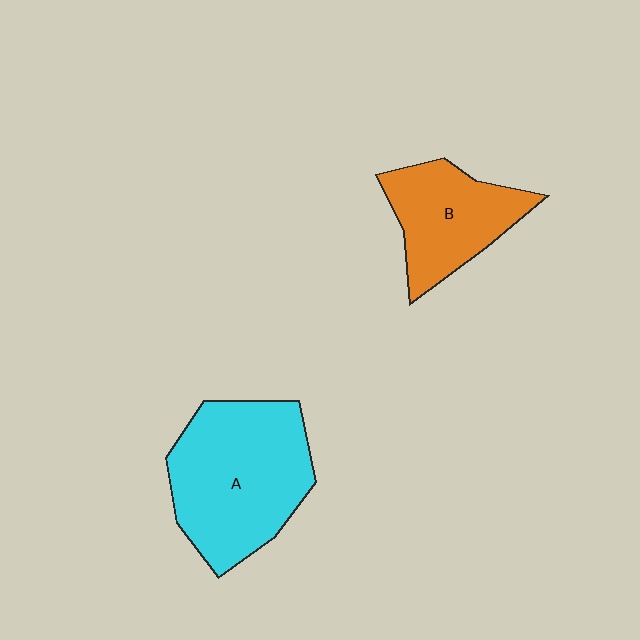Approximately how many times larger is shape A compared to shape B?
Approximately 1.6 times.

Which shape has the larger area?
Shape A (cyan).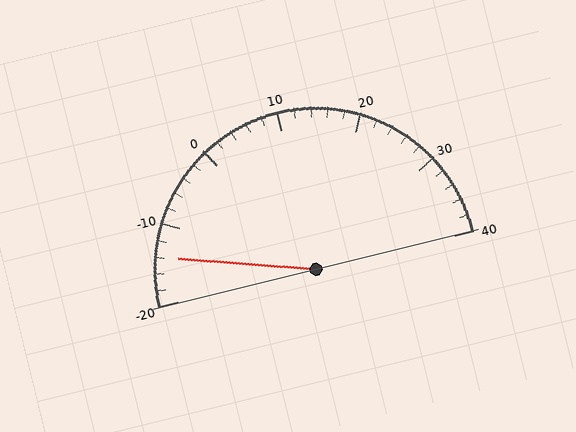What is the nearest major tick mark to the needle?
The nearest major tick mark is -10.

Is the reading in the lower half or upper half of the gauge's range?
The reading is in the lower half of the range (-20 to 40).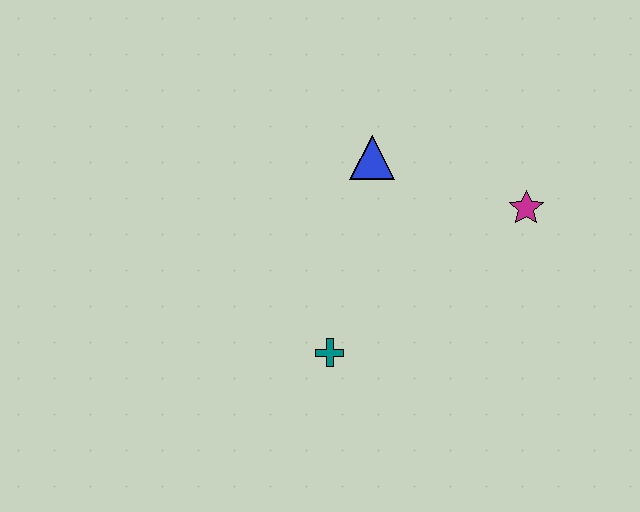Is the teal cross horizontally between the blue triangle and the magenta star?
No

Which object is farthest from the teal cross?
The magenta star is farthest from the teal cross.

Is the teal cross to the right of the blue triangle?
No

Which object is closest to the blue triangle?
The magenta star is closest to the blue triangle.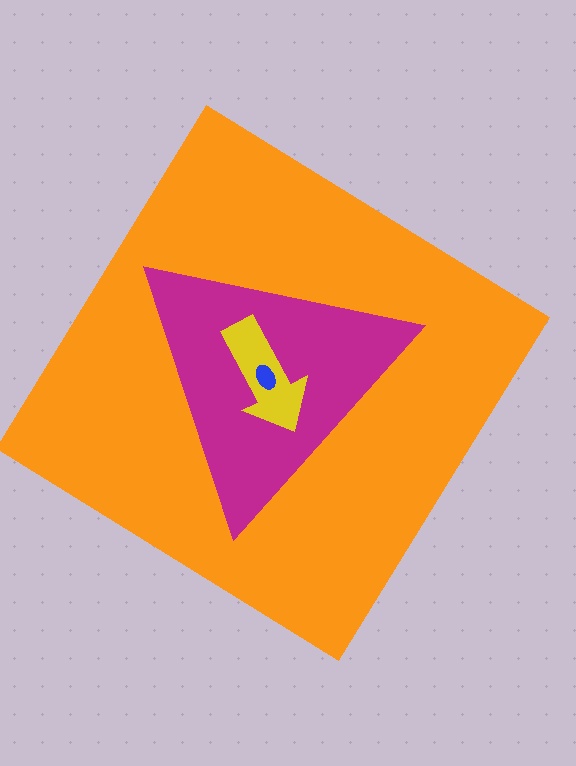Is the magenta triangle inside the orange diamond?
Yes.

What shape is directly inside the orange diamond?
The magenta triangle.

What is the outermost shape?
The orange diamond.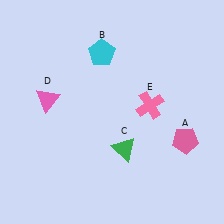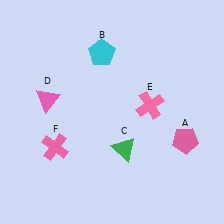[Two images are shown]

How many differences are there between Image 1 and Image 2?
There is 1 difference between the two images.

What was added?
A pink cross (F) was added in Image 2.